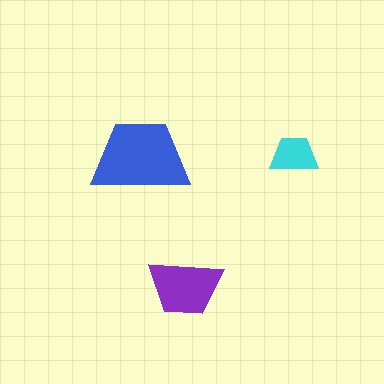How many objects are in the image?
There are 3 objects in the image.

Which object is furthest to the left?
The blue trapezoid is leftmost.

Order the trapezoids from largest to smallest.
the blue one, the purple one, the cyan one.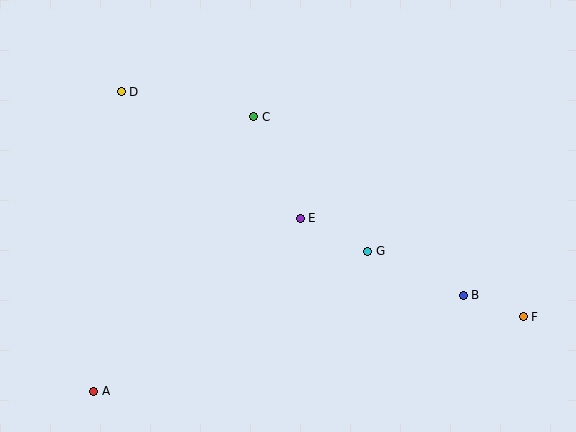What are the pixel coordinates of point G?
Point G is at (368, 251).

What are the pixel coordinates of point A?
Point A is at (94, 391).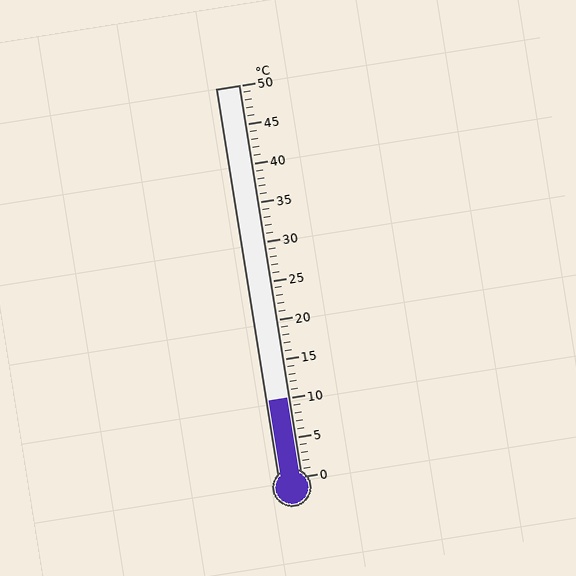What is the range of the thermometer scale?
The thermometer scale ranges from 0°C to 50°C.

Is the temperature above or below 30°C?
The temperature is below 30°C.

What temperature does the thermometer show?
The thermometer shows approximately 10°C.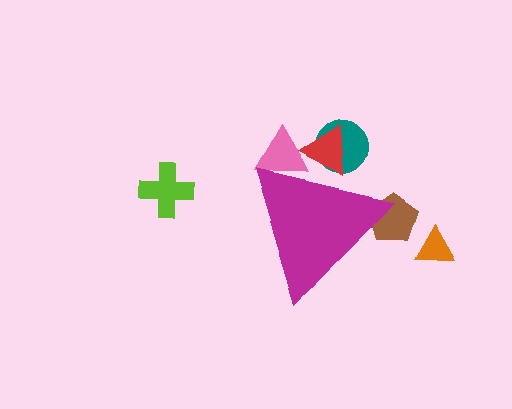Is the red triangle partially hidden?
Yes, the red triangle is partially hidden behind the magenta triangle.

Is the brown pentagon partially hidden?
Yes, the brown pentagon is partially hidden behind the magenta triangle.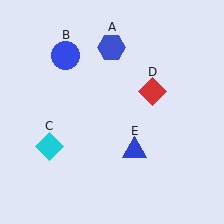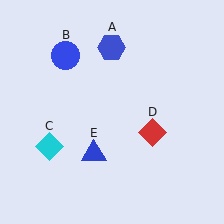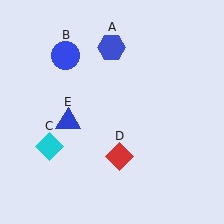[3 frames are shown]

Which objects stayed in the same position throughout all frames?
Blue hexagon (object A) and blue circle (object B) and cyan diamond (object C) remained stationary.